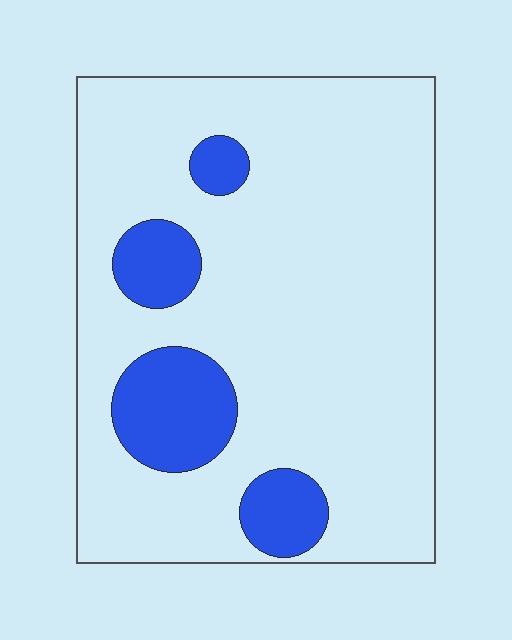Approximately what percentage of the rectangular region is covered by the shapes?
Approximately 15%.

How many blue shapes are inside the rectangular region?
4.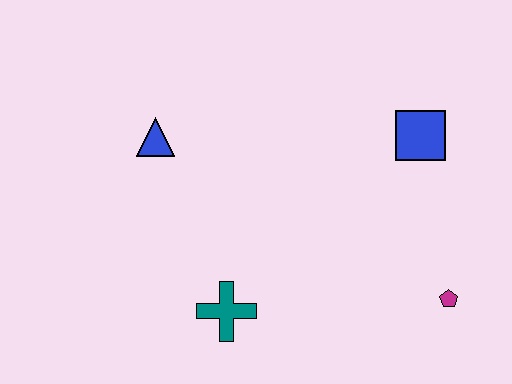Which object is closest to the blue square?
The magenta pentagon is closest to the blue square.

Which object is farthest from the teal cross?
The blue square is farthest from the teal cross.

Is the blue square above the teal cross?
Yes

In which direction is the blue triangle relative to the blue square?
The blue triangle is to the left of the blue square.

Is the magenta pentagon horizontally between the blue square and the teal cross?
No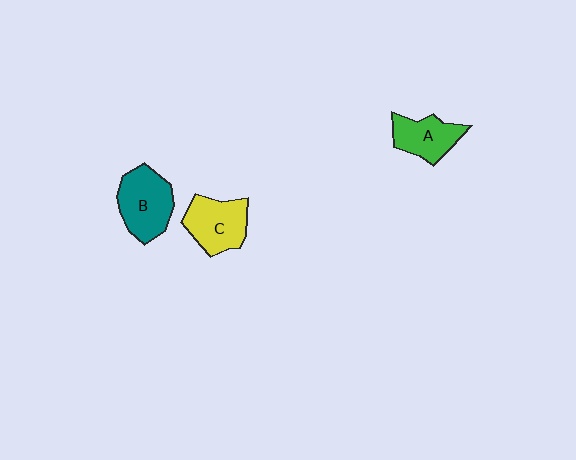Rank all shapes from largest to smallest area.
From largest to smallest: B (teal), C (yellow), A (green).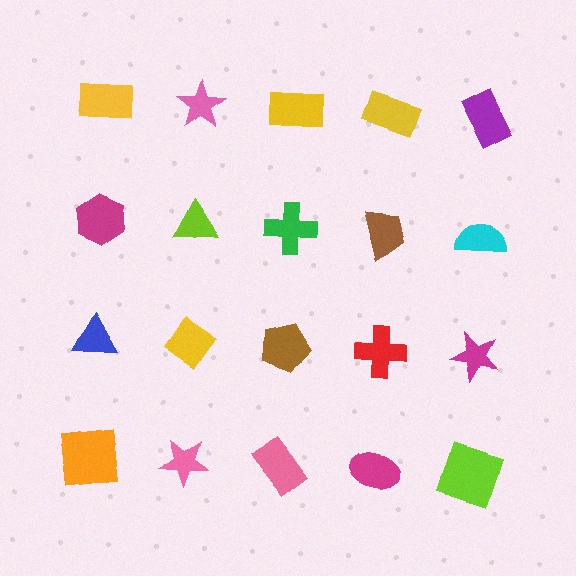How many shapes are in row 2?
5 shapes.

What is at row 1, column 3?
A yellow rectangle.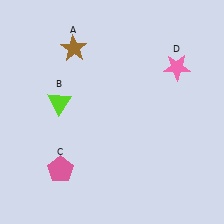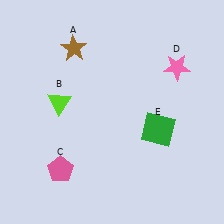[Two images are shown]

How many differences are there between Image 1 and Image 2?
There is 1 difference between the two images.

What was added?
A green square (E) was added in Image 2.